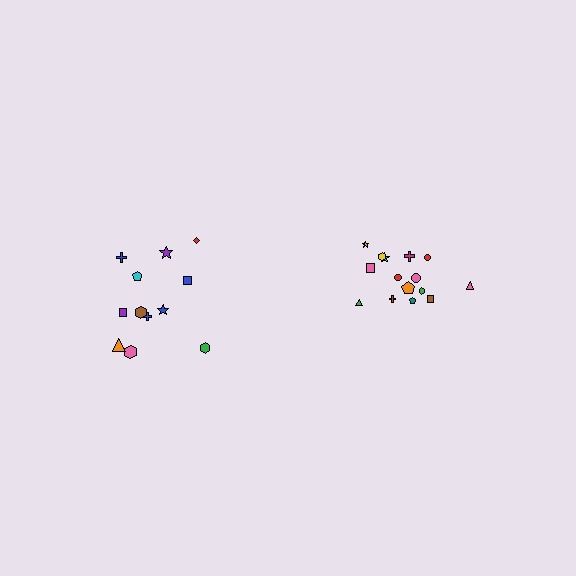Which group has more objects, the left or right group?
The right group.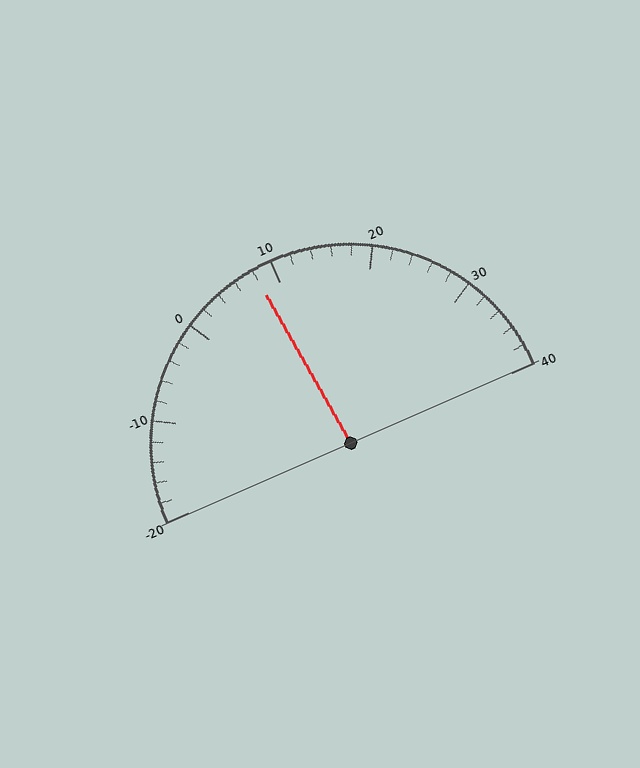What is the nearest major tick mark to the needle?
The nearest major tick mark is 10.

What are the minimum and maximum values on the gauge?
The gauge ranges from -20 to 40.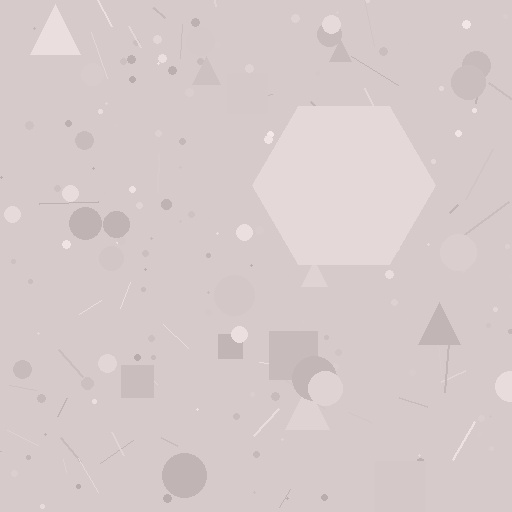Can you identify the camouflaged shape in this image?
The camouflaged shape is a hexagon.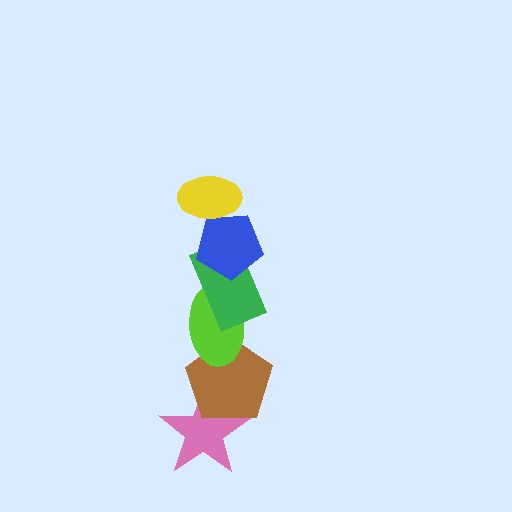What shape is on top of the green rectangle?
The blue pentagon is on top of the green rectangle.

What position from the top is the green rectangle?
The green rectangle is 3rd from the top.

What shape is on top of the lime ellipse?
The green rectangle is on top of the lime ellipse.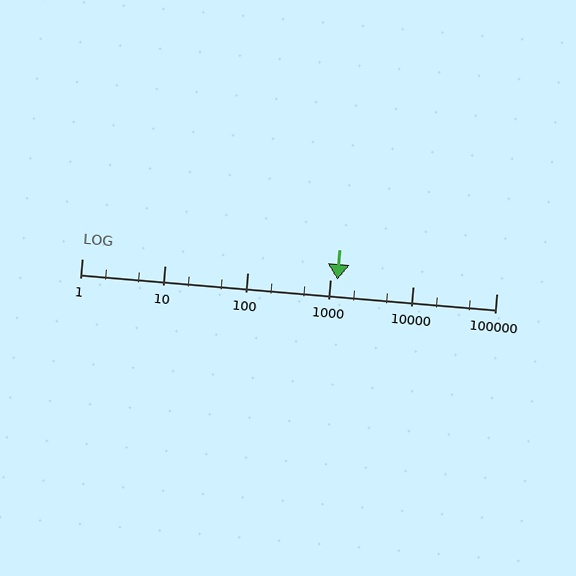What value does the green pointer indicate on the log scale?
The pointer indicates approximately 1200.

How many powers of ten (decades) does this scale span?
The scale spans 5 decades, from 1 to 100000.